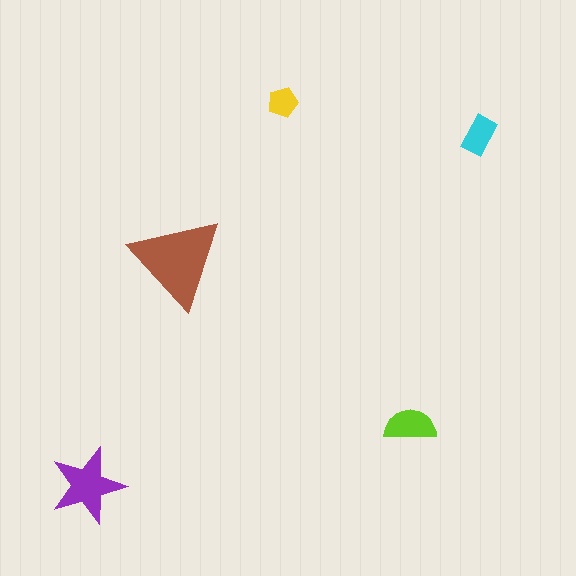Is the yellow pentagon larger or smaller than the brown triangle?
Smaller.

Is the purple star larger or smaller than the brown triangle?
Smaller.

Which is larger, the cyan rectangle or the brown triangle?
The brown triangle.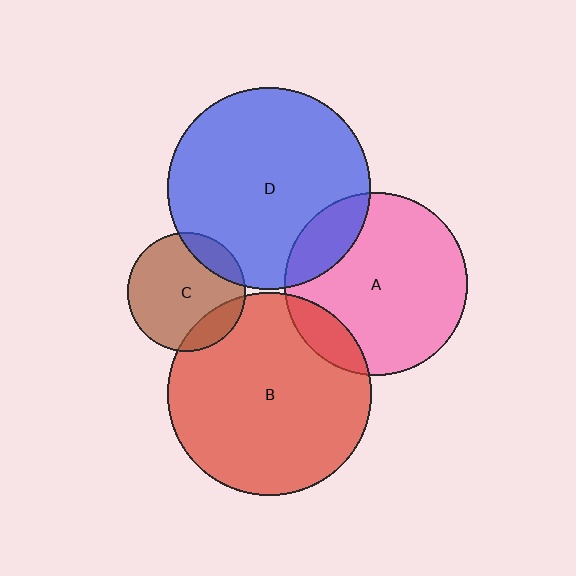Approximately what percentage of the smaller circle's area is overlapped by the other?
Approximately 15%.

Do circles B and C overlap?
Yes.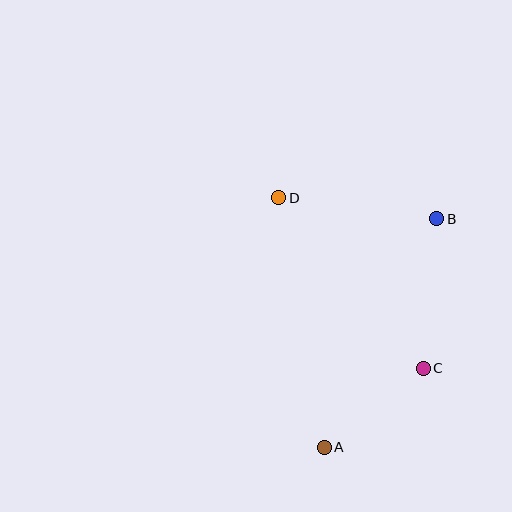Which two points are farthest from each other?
Points A and B are farthest from each other.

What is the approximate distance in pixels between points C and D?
The distance between C and D is approximately 224 pixels.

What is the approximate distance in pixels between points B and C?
The distance between B and C is approximately 150 pixels.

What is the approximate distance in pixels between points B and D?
The distance between B and D is approximately 159 pixels.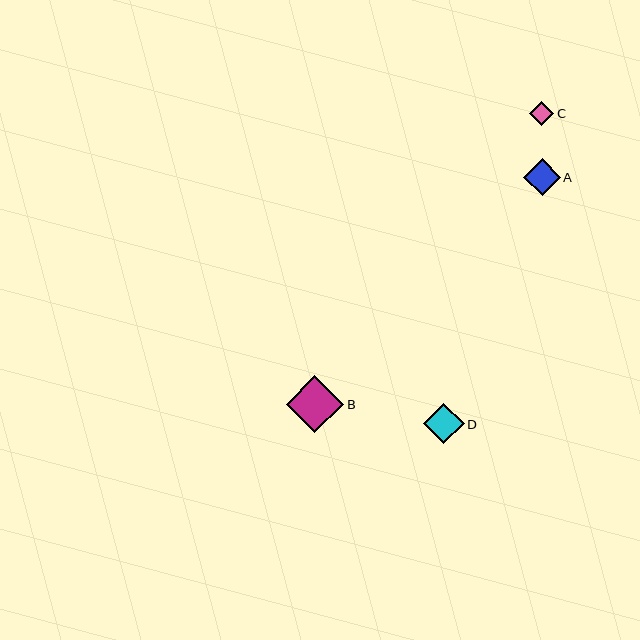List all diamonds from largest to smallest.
From largest to smallest: B, D, A, C.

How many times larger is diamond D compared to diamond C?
Diamond D is approximately 1.6 times the size of diamond C.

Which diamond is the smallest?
Diamond C is the smallest with a size of approximately 24 pixels.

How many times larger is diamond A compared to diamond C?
Diamond A is approximately 1.5 times the size of diamond C.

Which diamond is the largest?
Diamond B is the largest with a size of approximately 57 pixels.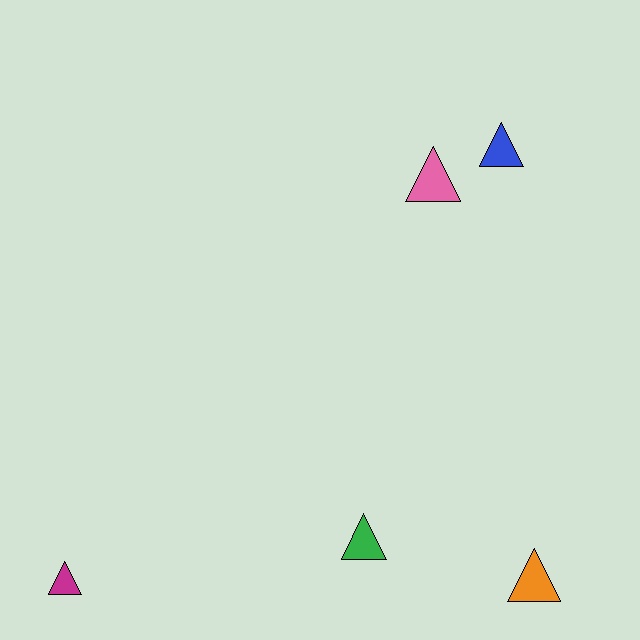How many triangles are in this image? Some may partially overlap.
There are 5 triangles.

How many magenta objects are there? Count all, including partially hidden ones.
There is 1 magenta object.